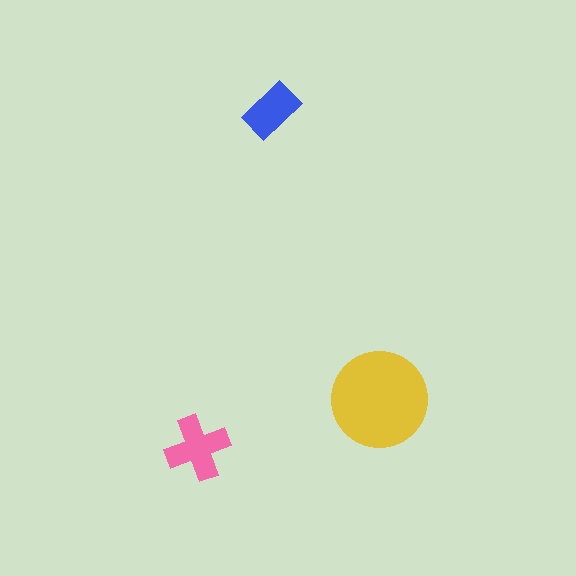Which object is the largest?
The yellow circle.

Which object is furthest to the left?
The pink cross is leftmost.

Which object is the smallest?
The blue rectangle.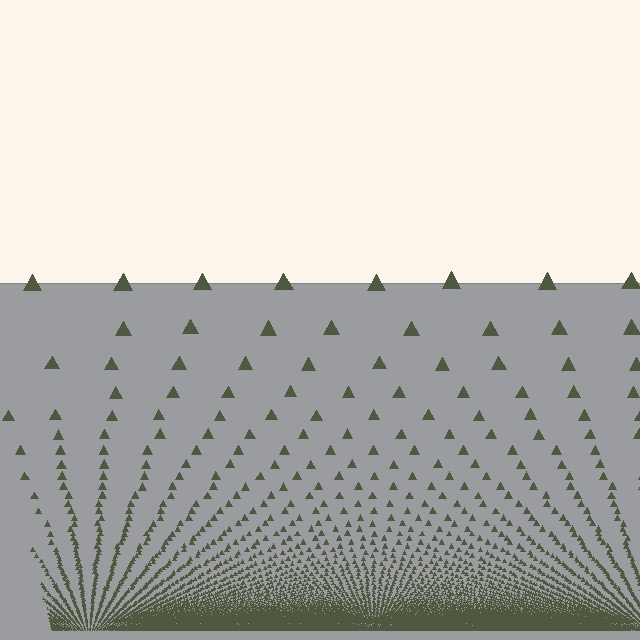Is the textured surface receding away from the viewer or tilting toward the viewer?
The surface appears to tilt toward the viewer. Texture elements get larger and sparser toward the top.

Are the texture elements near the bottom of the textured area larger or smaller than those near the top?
Smaller. The gradient is inverted — elements near the bottom are smaller and denser.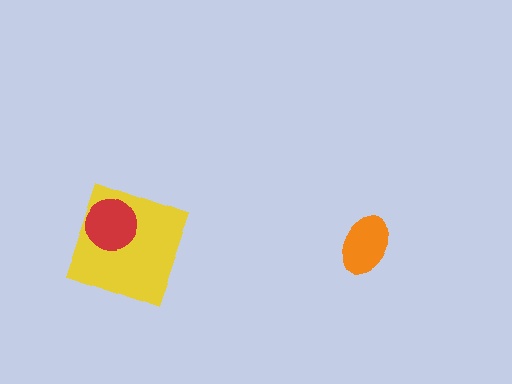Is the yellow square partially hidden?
Yes, it is partially covered by another shape.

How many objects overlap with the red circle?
1 object overlaps with the red circle.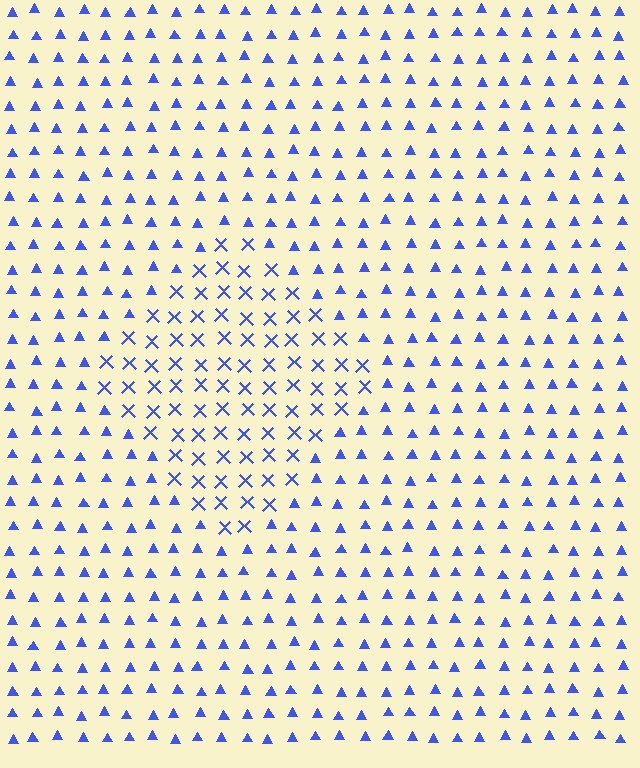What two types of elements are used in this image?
The image uses X marks inside the diamond region and triangles outside it.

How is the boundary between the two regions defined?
The boundary is defined by a change in element shape: X marks inside vs. triangles outside. All elements share the same color and spacing.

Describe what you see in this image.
The image is filled with small blue elements arranged in a uniform grid. A diamond-shaped region contains X marks, while the surrounding area contains triangles. The boundary is defined purely by the change in element shape.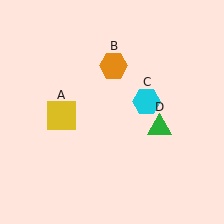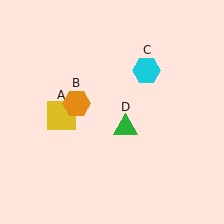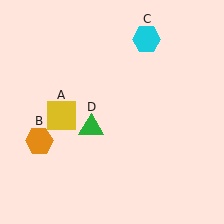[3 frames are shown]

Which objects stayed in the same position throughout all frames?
Yellow square (object A) remained stationary.